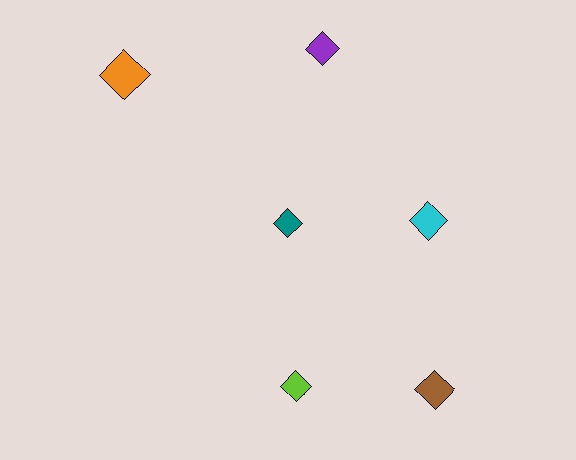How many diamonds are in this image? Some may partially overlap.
There are 6 diamonds.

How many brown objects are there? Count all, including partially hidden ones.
There is 1 brown object.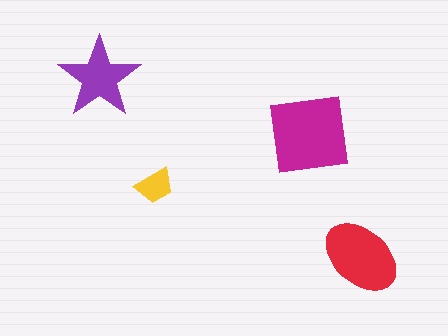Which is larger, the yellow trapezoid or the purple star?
The purple star.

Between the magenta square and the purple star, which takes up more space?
The magenta square.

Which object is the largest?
The magenta square.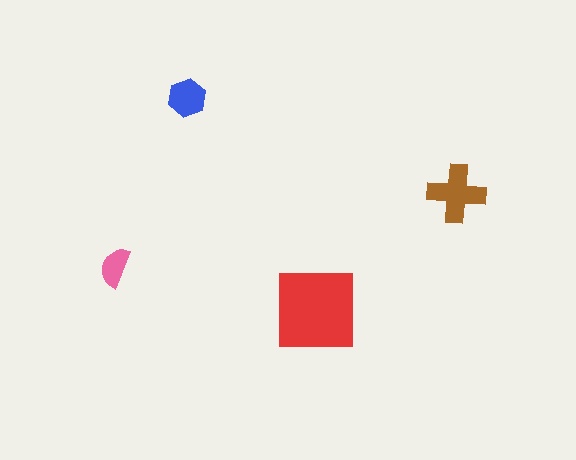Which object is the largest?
The red square.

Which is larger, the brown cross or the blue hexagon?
The brown cross.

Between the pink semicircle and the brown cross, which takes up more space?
The brown cross.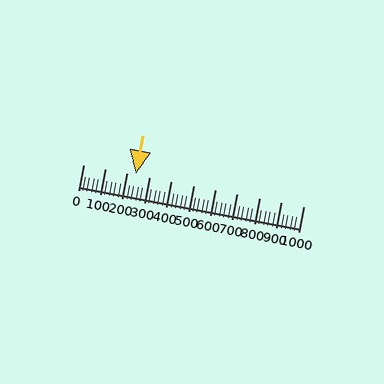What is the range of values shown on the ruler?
The ruler shows values from 0 to 1000.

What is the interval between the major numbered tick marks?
The major tick marks are spaced 100 units apart.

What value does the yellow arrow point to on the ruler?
The yellow arrow points to approximately 240.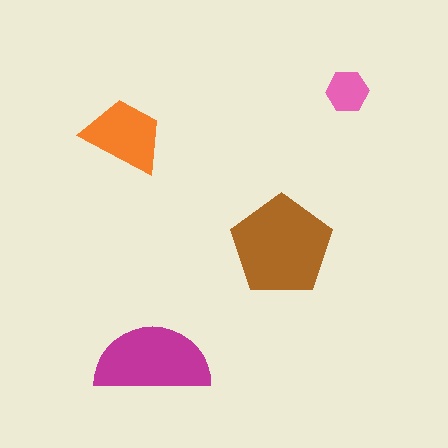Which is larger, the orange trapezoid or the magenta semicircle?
The magenta semicircle.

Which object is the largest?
The brown pentagon.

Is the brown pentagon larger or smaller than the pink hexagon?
Larger.